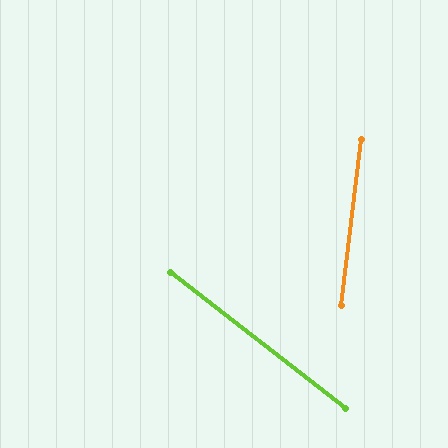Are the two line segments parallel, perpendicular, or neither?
Neither parallel nor perpendicular — they differ by about 59°.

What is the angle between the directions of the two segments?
Approximately 59 degrees.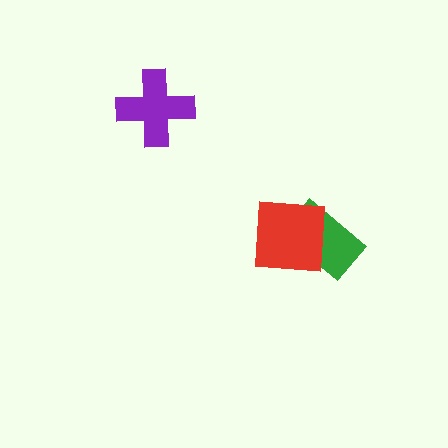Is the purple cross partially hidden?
No, no other shape covers it.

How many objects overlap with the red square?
1 object overlaps with the red square.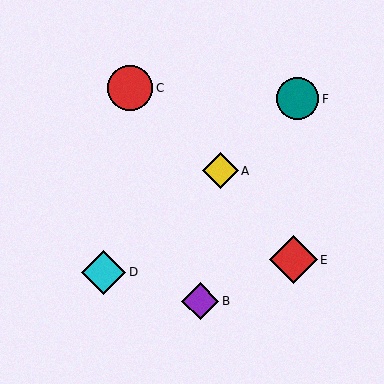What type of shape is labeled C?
Shape C is a red circle.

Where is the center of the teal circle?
The center of the teal circle is at (297, 99).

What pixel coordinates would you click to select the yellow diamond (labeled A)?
Click at (220, 171) to select the yellow diamond A.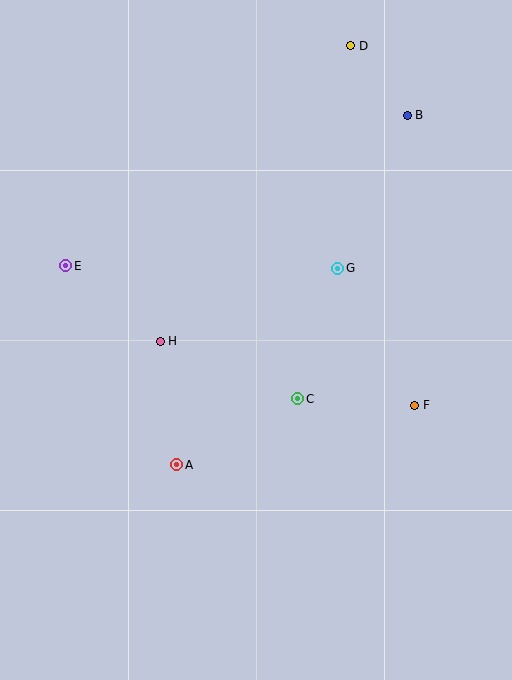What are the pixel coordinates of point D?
Point D is at (351, 46).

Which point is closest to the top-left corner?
Point E is closest to the top-left corner.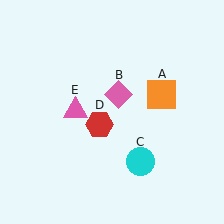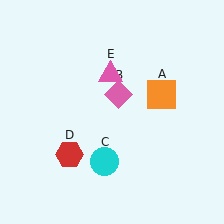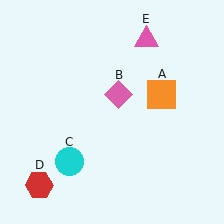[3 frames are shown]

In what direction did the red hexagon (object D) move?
The red hexagon (object D) moved down and to the left.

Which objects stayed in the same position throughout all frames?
Orange square (object A) and pink diamond (object B) remained stationary.